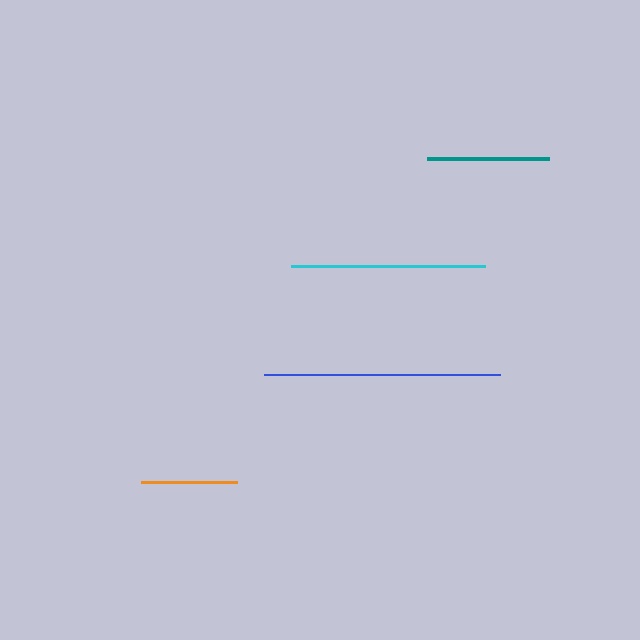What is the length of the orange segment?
The orange segment is approximately 96 pixels long.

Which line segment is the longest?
The blue line is the longest at approximately 236 pixels.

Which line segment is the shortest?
The orange line is the shortest at approximately 96 pixels.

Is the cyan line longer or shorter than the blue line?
The blue line is longer than the cyan line.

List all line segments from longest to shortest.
From longest to shortest: blue, cyan, teal, orange.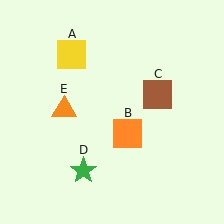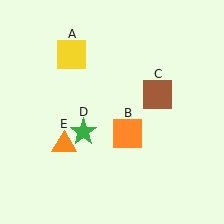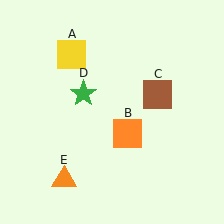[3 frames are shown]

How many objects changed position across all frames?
2 objects changed position: green star (object D), orange triangle (object E).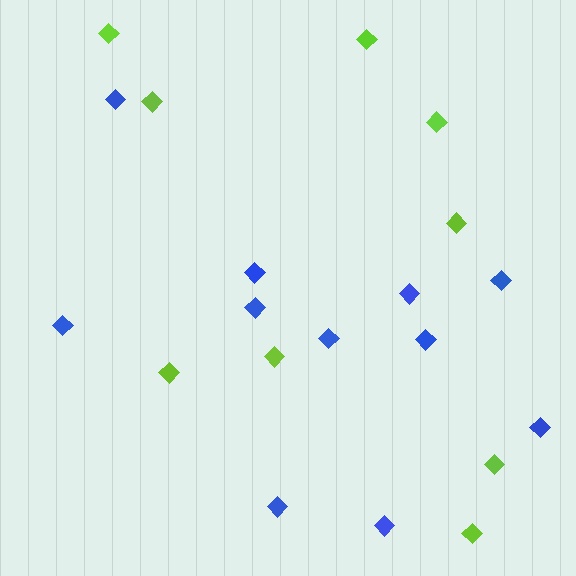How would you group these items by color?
There are 2 groups: one group of blue diamonds (11) and one group of lime diamonds (9).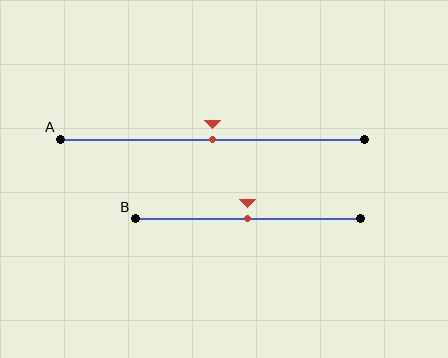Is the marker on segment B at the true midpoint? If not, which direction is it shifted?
Yes, the marker on segment B is at the true midpoint.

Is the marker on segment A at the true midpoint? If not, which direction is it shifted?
Yes, the marker on segment A is at the true midpoint.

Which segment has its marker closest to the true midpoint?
Segment A has its marker closest to the true midpoint.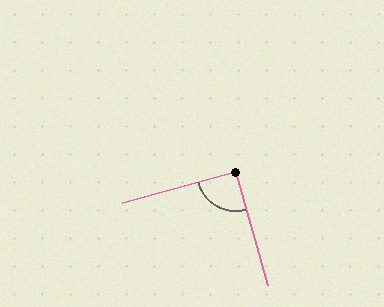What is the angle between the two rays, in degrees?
Approximately 91 degrees.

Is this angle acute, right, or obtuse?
It is approximately a right angle.